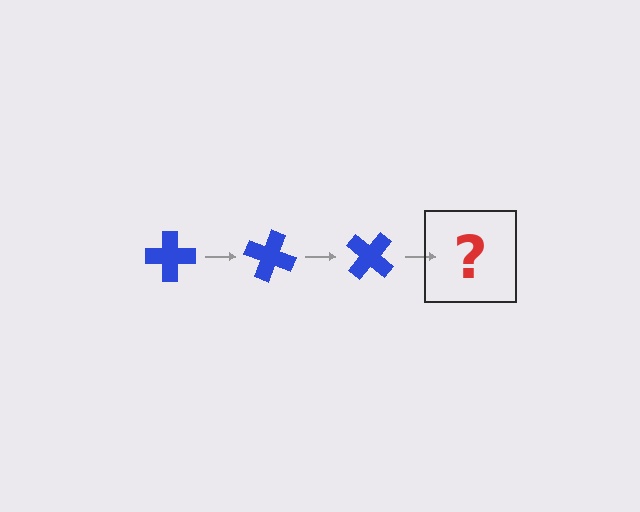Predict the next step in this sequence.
The next step is a blue cross rotated 60 degrees.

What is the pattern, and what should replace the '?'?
The pattern is that the cross rotates 20 degrees each step. The '?' should be a blue cross rotated 60 degrees.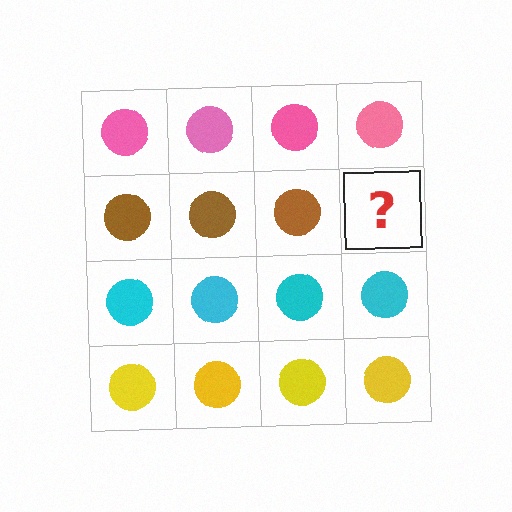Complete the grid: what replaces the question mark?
The question mark should be replaced with a brown circle.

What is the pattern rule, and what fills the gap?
The rule is that each row has a consistent color. The gap should be filled with a brown circle.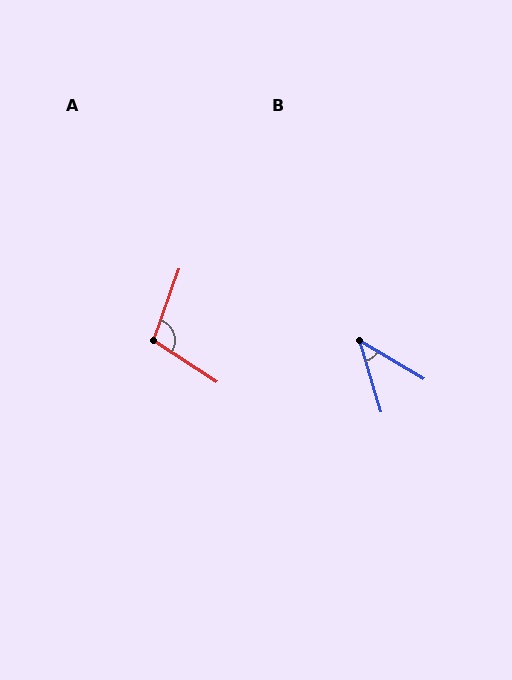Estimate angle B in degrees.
Approximately 42 degrees.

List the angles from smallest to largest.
B (42°), A (103°).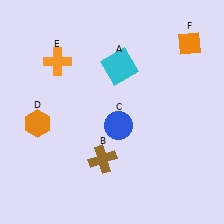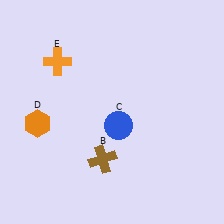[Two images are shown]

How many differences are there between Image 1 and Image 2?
There are 2 differences between the two images.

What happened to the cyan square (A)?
The cyan square (A) was removed in Image 2. It was in the top-right area of Image 1.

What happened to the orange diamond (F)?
The orange diamond (F) was removed in Image 2. It was in the top-right area of Image 1.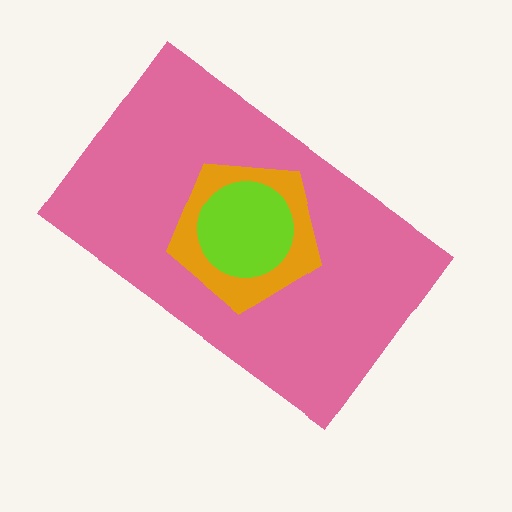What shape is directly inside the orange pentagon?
The lime circle.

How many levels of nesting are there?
3.